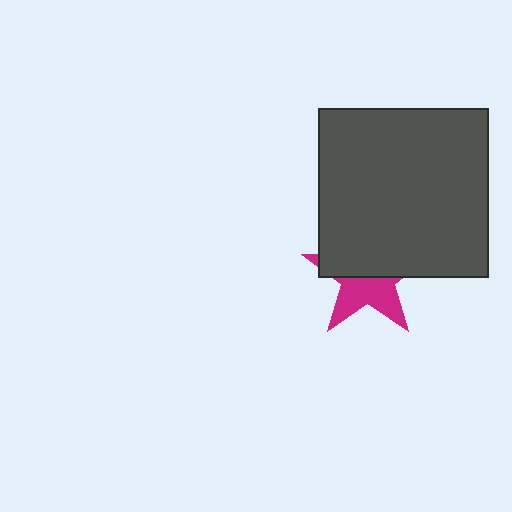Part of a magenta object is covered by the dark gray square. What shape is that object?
It is a star.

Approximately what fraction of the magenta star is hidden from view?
Roughly 55% of the magenta star is hidden behind the dark gray square.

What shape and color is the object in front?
The object in front is a dark gray square.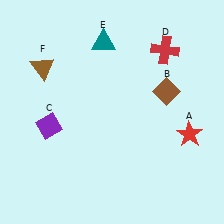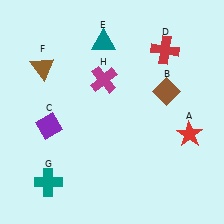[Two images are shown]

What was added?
A teal cross (G), a magenta cross (H) were added in Image 2.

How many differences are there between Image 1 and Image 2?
There are 2 differences between the two images.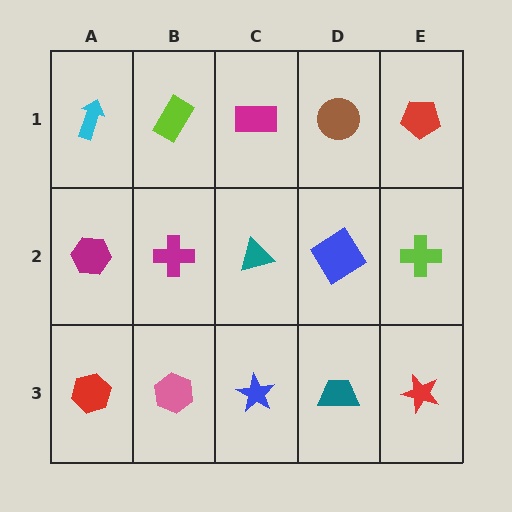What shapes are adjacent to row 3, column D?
A blue diamond (row 2, column D), a blue star (row 3, column C), a red star (row 3, column E).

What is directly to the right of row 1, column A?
A lime rectangle.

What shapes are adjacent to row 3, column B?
A magenta cross (row 2, column B), a red hexagon (row 3, column A), a blue star (row 3, column C).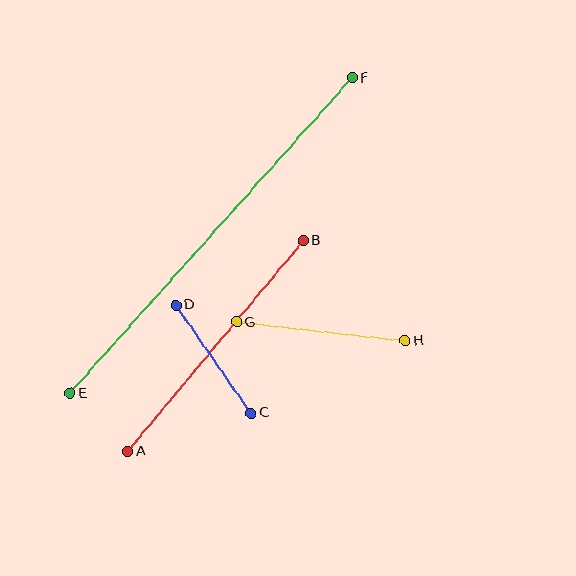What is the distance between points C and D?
The distance is approximately 132 pixels.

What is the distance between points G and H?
The distance is approximately 170 pixels.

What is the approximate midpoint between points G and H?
The midpoint is at approximately (321, 331) pixels.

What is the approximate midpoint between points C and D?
The midpoint is at approximately (213, 359) pixels.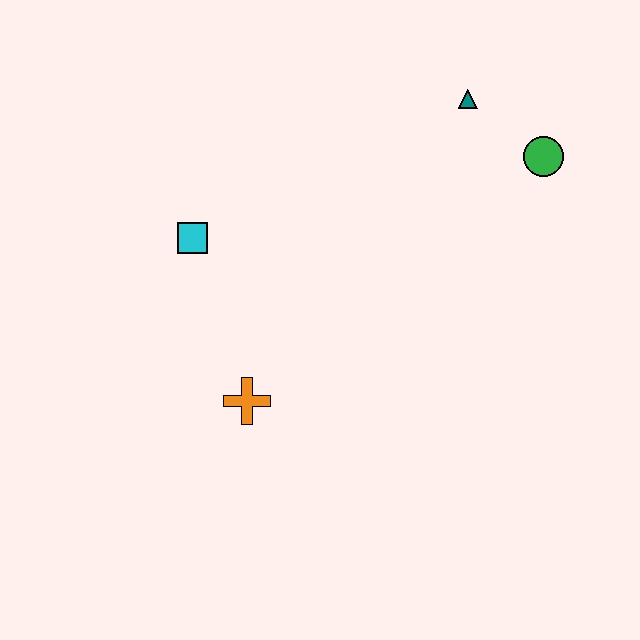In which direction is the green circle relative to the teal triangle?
The green circle is to the right of the teal triangle.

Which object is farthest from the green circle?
The orange cross is farthest from the green circle.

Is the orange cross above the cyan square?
No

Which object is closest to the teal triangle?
The green circle is closest to the teal triangle.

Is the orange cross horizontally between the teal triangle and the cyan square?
Yes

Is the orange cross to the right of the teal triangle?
No